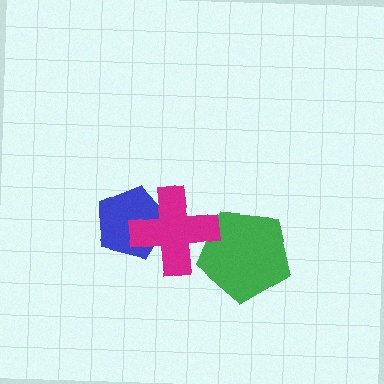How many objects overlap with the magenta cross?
2 objects overlap with the magenta cross.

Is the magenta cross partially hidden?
No, no other shape covers it.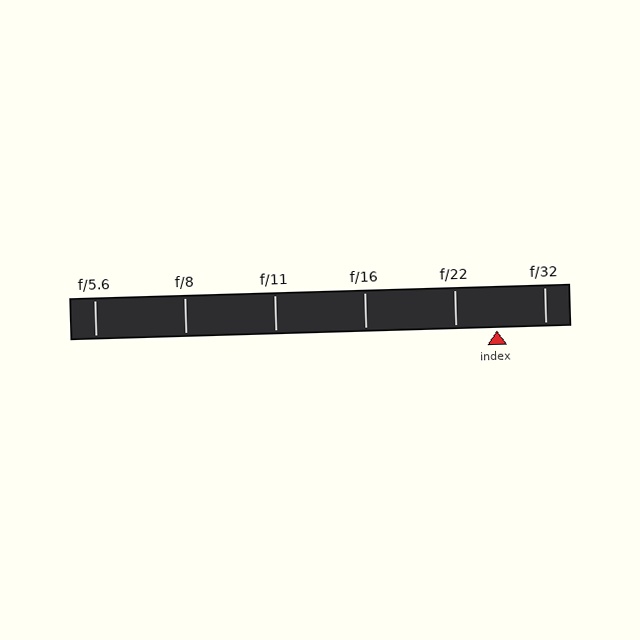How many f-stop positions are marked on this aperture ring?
There are 6 f-stop positions marked.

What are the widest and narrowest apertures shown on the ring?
The widest aperture shown is f/5.6 and the narrowest is f/32.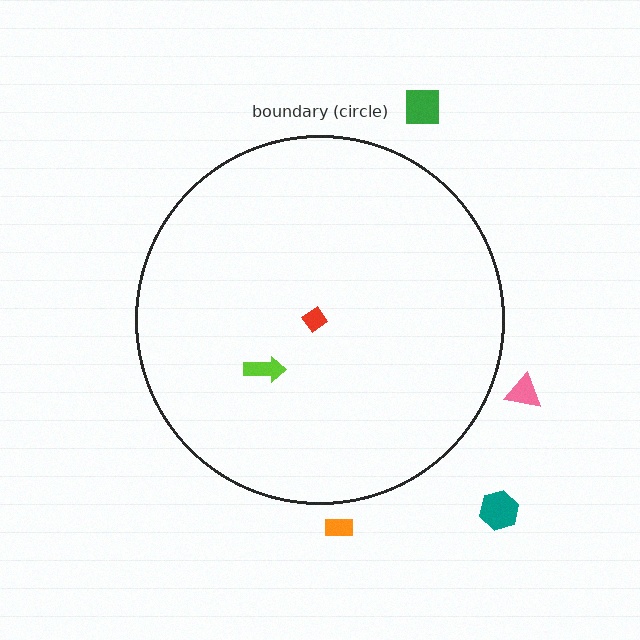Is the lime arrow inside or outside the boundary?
Inside.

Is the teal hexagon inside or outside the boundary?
Outside.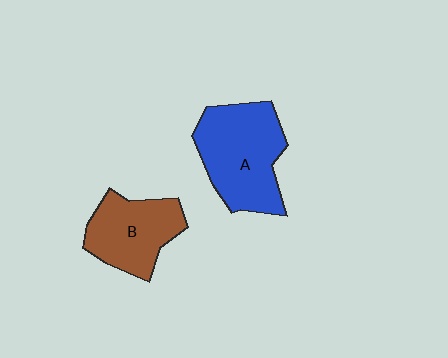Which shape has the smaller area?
Shape B (brown).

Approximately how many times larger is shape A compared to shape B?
Approximately 1.3 times.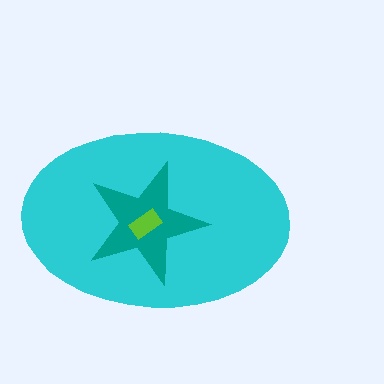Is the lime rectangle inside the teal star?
Yes.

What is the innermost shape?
The lime rectangle.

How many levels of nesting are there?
3.